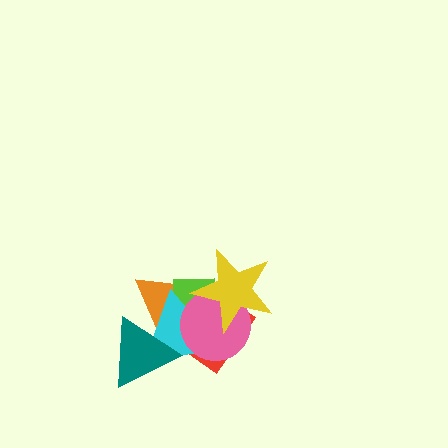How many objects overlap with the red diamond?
6 objects overlap with the red diamond.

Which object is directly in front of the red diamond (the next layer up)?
The lime square is directly in front of the red diamond.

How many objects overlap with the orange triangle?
6 objects overlap with the orange triangle.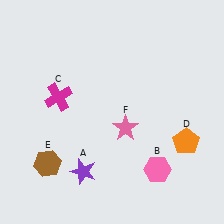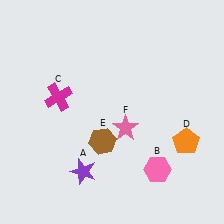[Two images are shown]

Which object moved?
The brown hexagon (E) moved right.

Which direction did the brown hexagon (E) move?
The brown hexagon (E) moved right.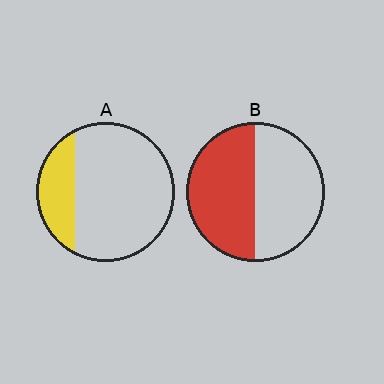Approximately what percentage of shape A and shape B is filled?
A is approximately 25% and B is approximately 50%.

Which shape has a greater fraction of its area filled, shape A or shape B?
Shape B.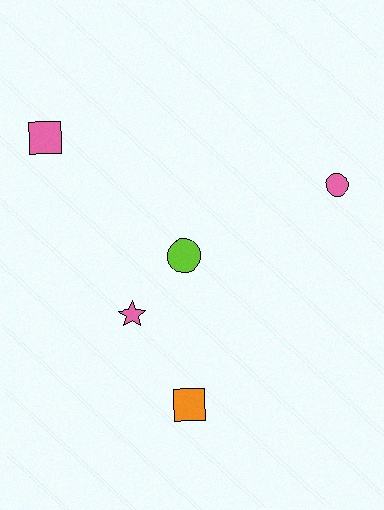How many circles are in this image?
There are 2 circles.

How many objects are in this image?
There are 5 objects.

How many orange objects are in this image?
There is 1 orange object.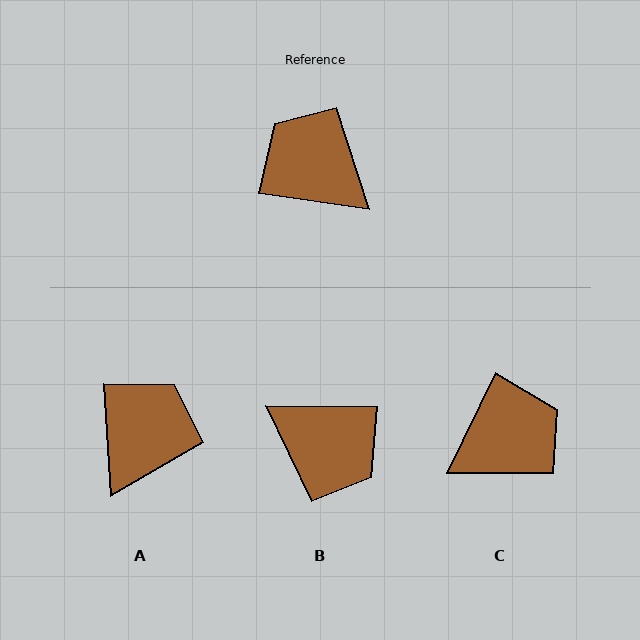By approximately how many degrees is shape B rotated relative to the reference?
Approximately 172 degrees clockwise.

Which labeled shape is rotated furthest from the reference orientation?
B, about 172 degrees away.